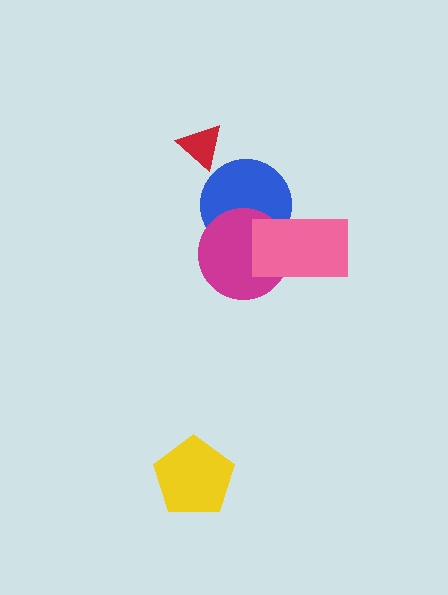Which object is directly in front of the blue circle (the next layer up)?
The magenta circle is directly in front of the blue circle.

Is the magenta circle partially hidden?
Yes, it is partially covered by another shape.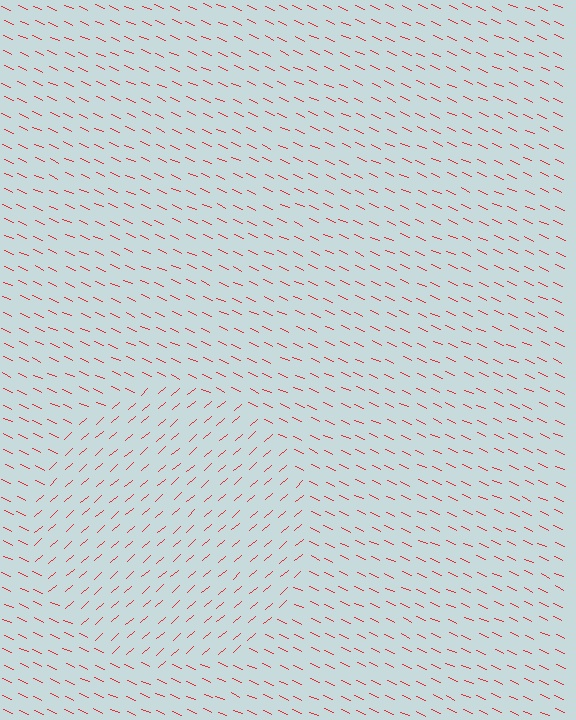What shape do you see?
I see a circle.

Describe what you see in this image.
The image is filled with small red line segments. A circle region in the image has lines oriented differently from the surrounding lines, creating a visible texture boundary.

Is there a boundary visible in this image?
Yes, there is a texture boundary formed by a change in line orientation.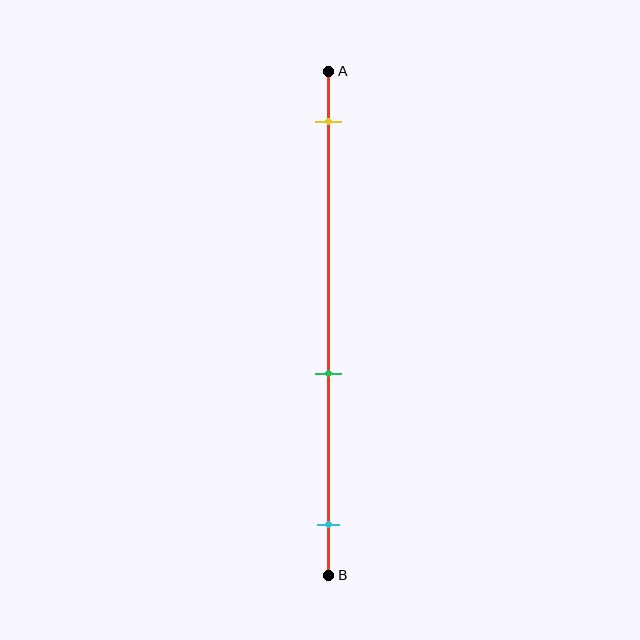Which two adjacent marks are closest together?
The green and cyan marks are the closest adjacent pair.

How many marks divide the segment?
There are 3 marks dividing the segment.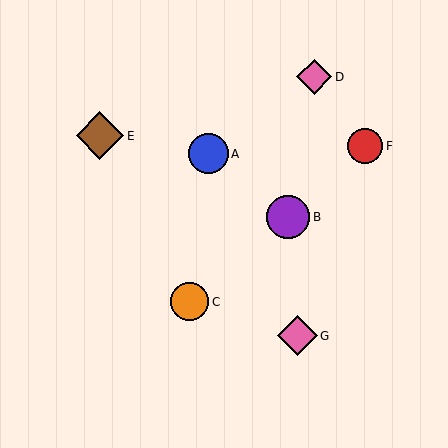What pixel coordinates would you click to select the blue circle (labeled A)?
Click at (208, 154) to select the blue circle A.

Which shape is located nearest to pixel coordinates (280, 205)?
The purple circle (labeled B) at (288, 217) is nearest to that location.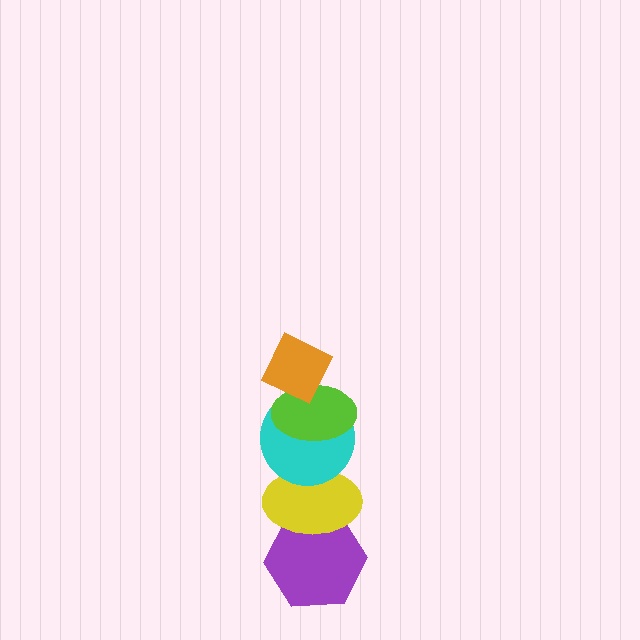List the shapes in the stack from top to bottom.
From top to bottom: the orange diamond, the lime ellipse, the cyan circle, the yellow ellipse, the purple hexagon.